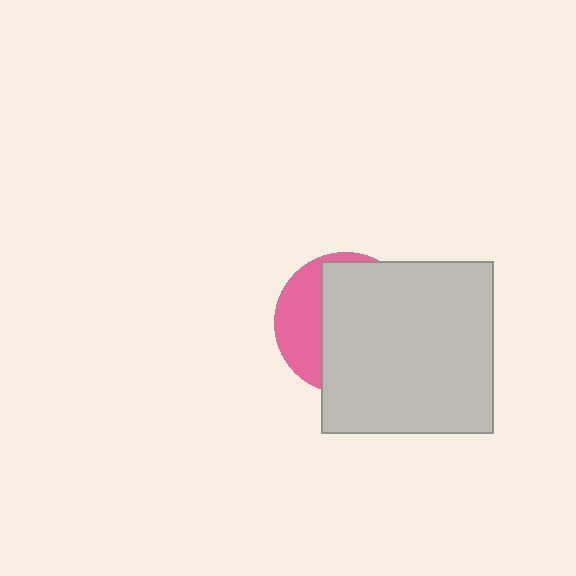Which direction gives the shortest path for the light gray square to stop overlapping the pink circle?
Moving right gives the shortest separation.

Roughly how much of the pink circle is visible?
A small part of it is visible (roughly 32%).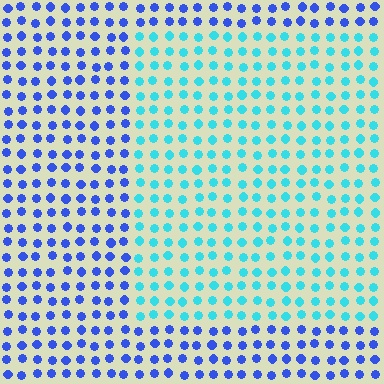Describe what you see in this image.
The image is filled with small blue elements in a uniform arrangement. A rectangle-shaped region is visible where the elements are tinted to a slightly different hue, forming a subtle color boundary.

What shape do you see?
I see a rectangle.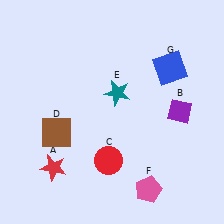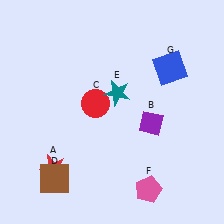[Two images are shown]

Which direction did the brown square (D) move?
The brown square (D) moved down.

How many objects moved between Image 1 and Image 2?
3 objects moved between the two images.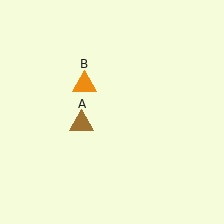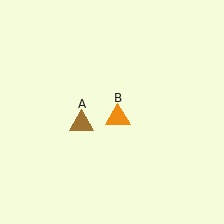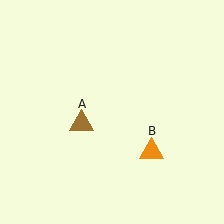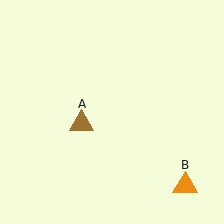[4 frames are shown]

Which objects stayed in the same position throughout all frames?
Brown triangle (object A) remained stationary.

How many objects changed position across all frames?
1 object changed position: orange triangle (object B).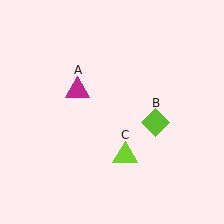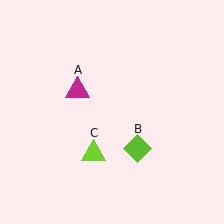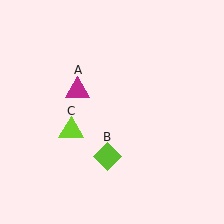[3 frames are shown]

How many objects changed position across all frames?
2 objects changed position: lime diamond (object B), lime triangle (object C).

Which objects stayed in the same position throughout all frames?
Magenta triangle (object A) remained stationary.